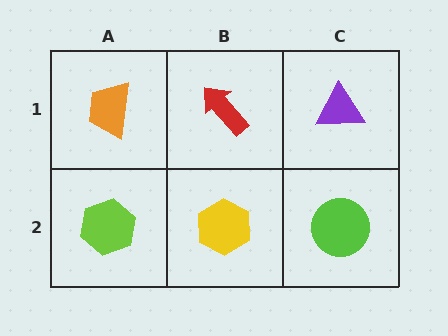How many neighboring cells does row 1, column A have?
2.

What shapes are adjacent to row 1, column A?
A lime hexagon (row 2, column A), a red arrow (row 1, column B).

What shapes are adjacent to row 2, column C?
A purple triangle (row 1, column C), a yellow hexagon (row 2, column B).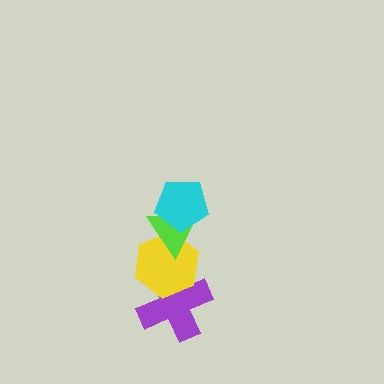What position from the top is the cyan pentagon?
The cyan pentagon is 1st from the top.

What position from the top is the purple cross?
The purple cross is 4th from the top.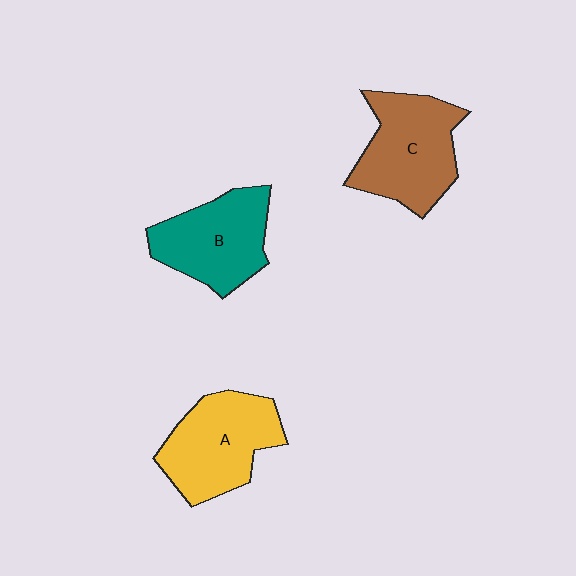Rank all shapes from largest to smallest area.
From largest to smallest: C (brown), A (yellow), B (teal).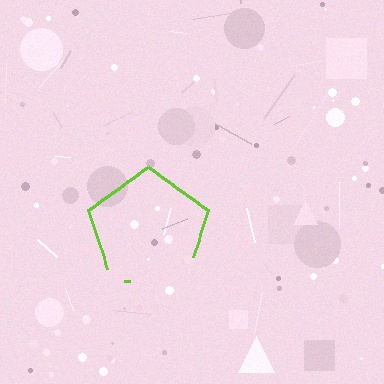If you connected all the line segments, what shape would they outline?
They would outline a pentagon.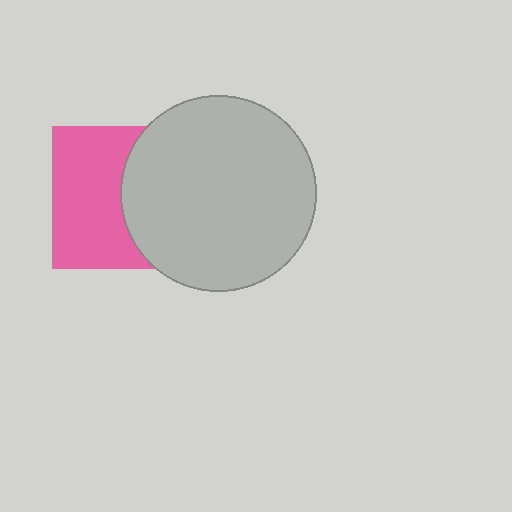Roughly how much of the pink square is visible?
About half of it is visible (roughly 54%).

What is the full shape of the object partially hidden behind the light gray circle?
The partially hidden object is a pink square.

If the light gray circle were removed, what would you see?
You would see the complete pink square.